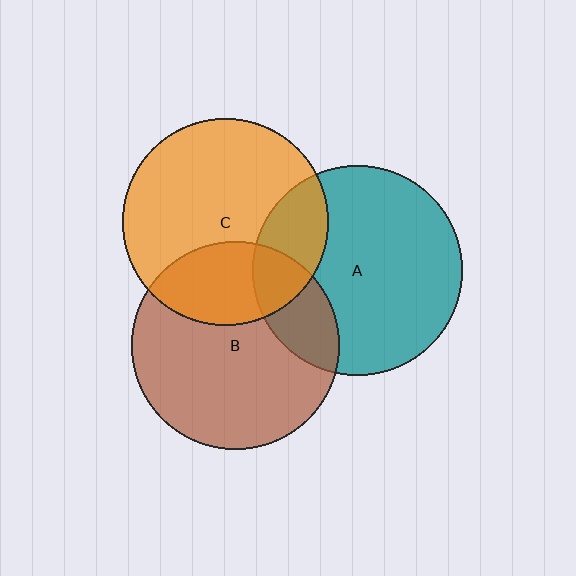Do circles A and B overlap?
Yes.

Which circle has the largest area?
Circle A (teal).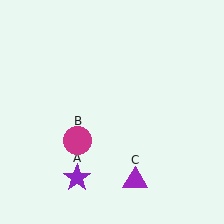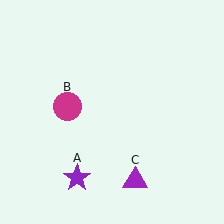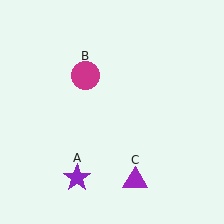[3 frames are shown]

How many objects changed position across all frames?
1 object changed position: magenta circle (object B).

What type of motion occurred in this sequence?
The magenta circle (object B) rotated clockwise around the center of the scene.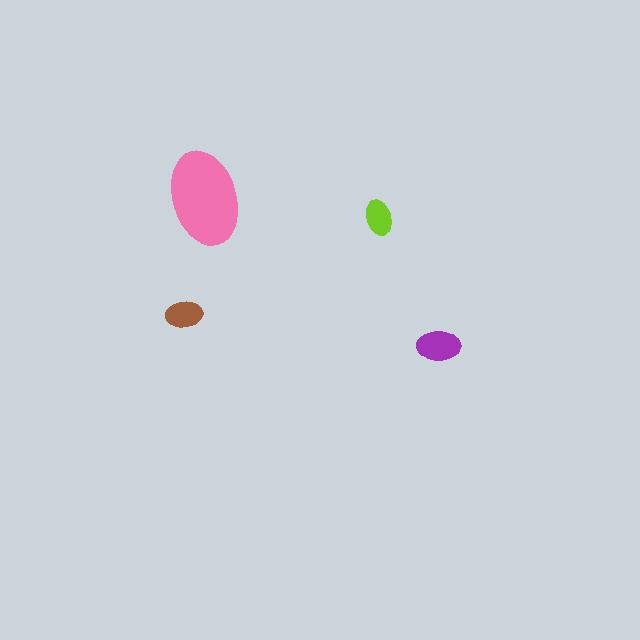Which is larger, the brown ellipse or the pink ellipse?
The pink one.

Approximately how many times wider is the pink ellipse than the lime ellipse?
About 2.5 times wider.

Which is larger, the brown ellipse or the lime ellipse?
The brown one.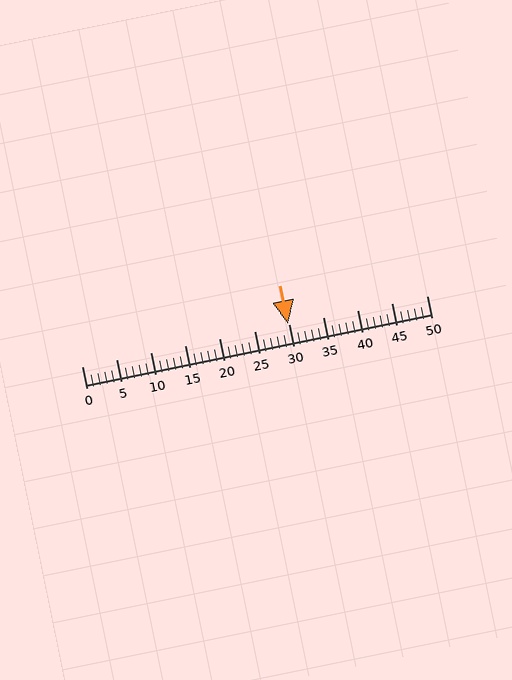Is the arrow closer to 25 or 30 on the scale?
The arrow is closer to 30.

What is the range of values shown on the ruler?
The ruler shows values from 0 to 50.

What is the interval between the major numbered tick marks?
The major tick marks are spaced 5 units apart.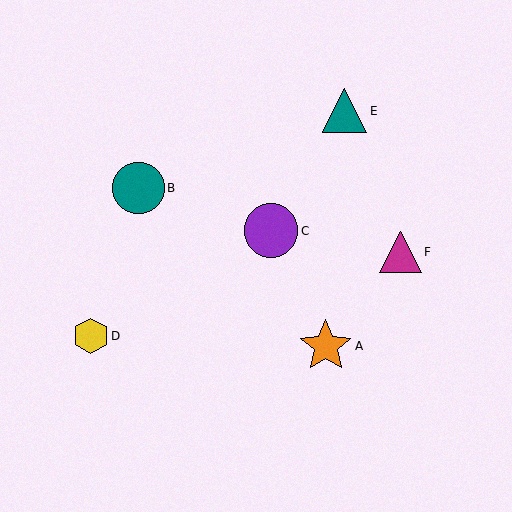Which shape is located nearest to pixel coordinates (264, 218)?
The purple circle (labeled C) at (271, 231) is nearest to that location.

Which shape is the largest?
The purple circle (labeled C) is the largest.